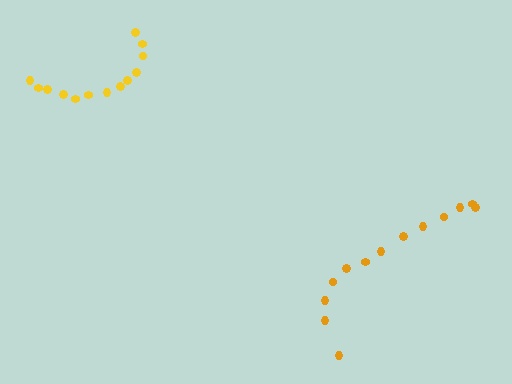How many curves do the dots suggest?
There are 2 distinct paths.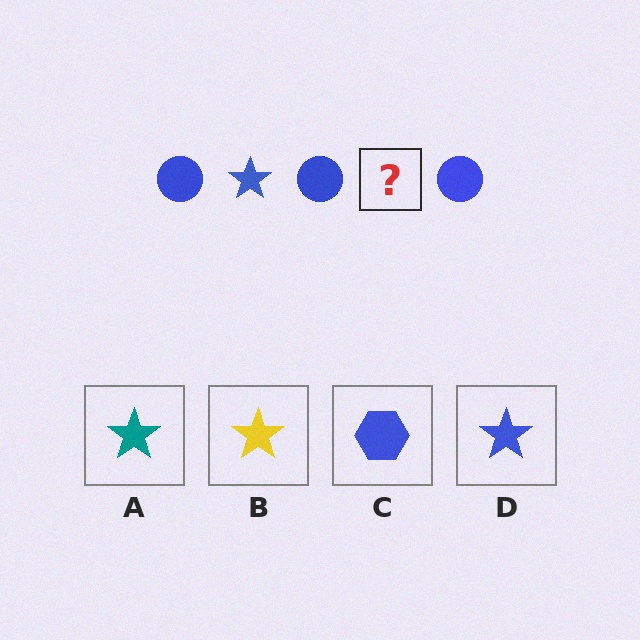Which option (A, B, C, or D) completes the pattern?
D.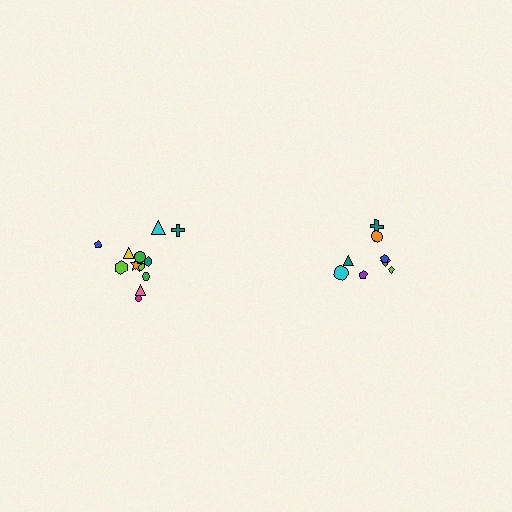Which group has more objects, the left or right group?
The left group.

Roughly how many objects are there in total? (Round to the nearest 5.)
Roughly 20 objects in total.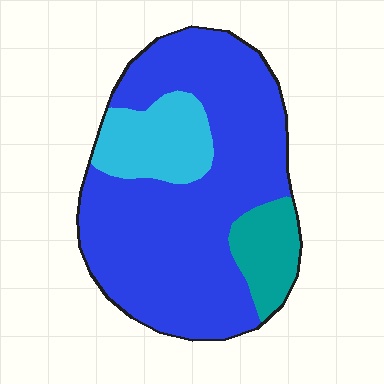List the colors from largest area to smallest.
From largest to smallest: blue, cyan, teal.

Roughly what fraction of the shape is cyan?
Cyan covers roughly 15% of the shape.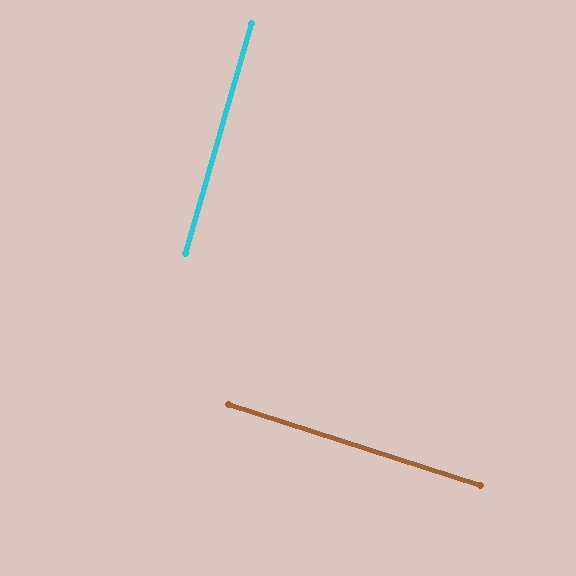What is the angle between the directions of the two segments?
Approximately 88 degrees.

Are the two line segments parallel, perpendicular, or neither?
Perpendicular — they meet at approximately 88°.